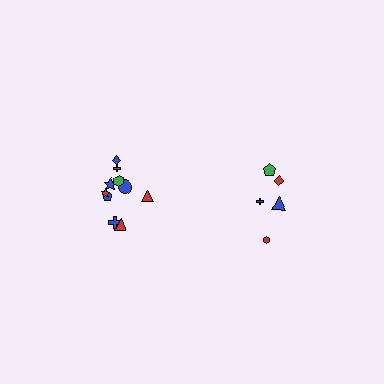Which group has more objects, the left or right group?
The left group.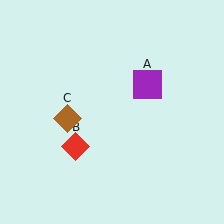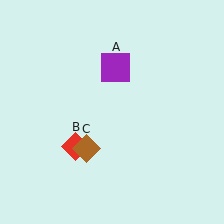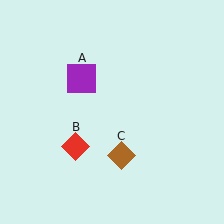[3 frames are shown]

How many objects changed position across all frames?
2 objects changed position: purple square (object A), brown diamond (object C).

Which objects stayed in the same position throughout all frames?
Red diamond (object B) remained stationary.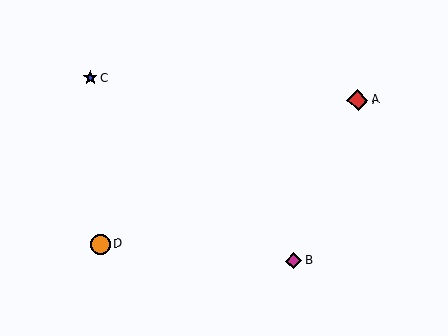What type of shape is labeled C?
Shape C is a blue star.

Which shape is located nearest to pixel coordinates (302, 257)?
The magenta diamond (labeled B) at (294, 261) is nearest to that location.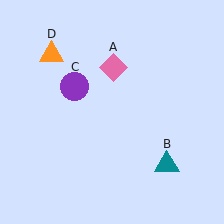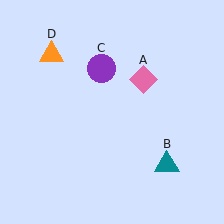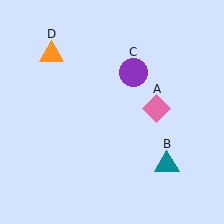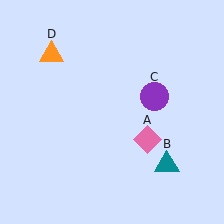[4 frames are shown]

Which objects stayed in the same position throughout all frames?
Teal triangle (object B) and orange triangle (object D) remained stationary.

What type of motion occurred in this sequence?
The pink diamond (object A), purple circle (object C) rotated clockwise around the center of the scene.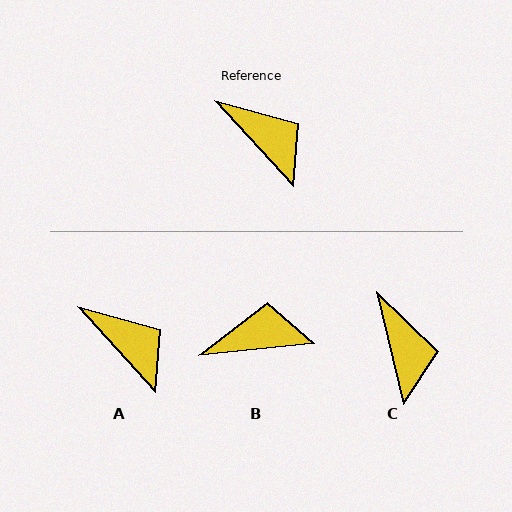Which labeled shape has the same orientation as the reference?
A.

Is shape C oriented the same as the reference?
No, it is off by about 29 degrees.